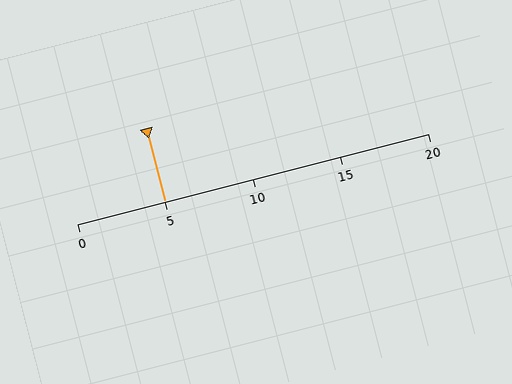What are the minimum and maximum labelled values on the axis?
The axis runs from 0 to 20.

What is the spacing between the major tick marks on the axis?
The major ticks are spaced 5 apart.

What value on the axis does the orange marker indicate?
The marker indicates approximately 5.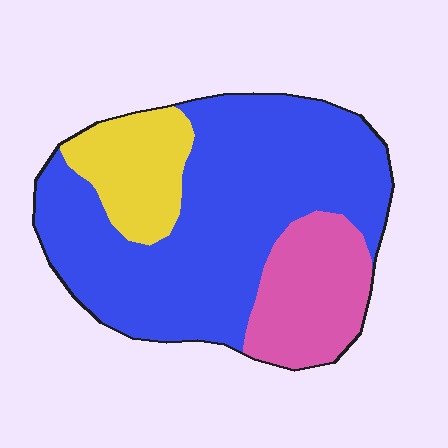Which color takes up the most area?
Blue, at roughly 65%.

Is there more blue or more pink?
Blue.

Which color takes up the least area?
Yellow, at roughly 15%.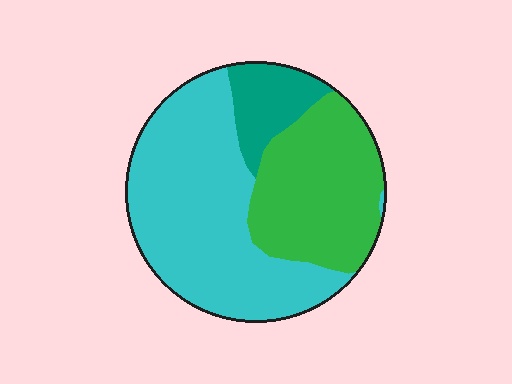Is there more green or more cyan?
Cyan.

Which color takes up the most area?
Cyan, at roughly 55%.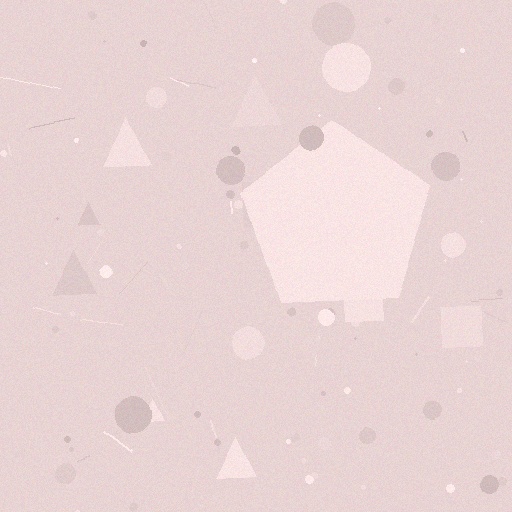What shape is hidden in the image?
A pentagon is hidden in the image.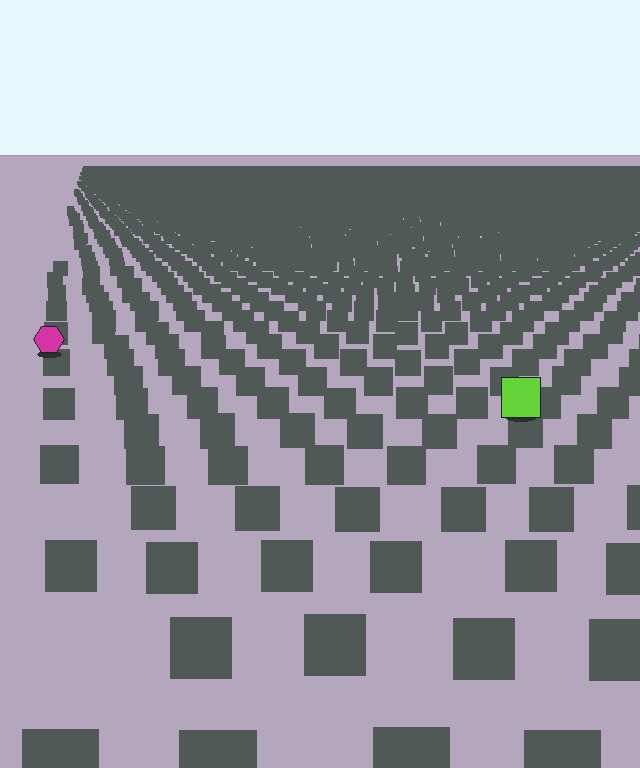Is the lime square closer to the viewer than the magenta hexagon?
Yes. The lime square is closer — you can tell from the texture gradient: the ground texture is coarser near it.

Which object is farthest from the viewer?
The magenta hexagon is farthest from the viewer. It appears smaller and the ground texture around it is denser.